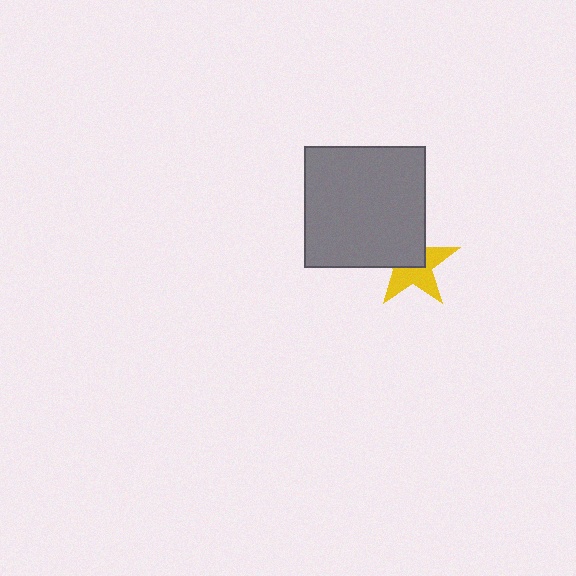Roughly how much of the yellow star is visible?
About half of it is visible (roughly 53%).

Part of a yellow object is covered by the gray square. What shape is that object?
It is a star.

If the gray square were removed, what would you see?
You would see the complete yellow star.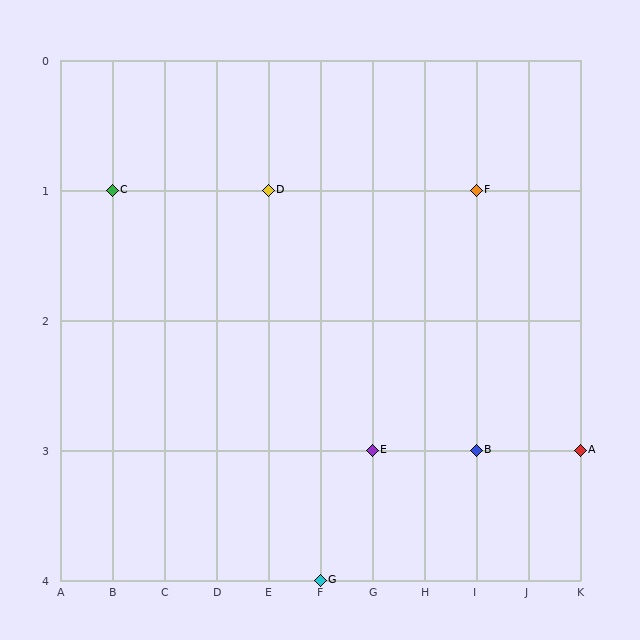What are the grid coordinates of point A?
Point A is at grid coordinates (K, 3).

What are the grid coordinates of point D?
Point D is at grid coordinates (E, 1).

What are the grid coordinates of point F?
Point F is at grid coordinates (I, 1).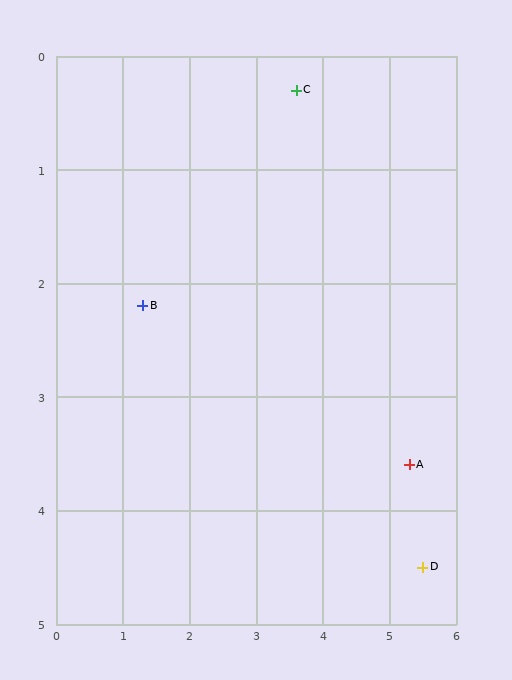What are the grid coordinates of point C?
Point C is at approximately (3.6, 0.3).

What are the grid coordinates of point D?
Point D is at approximately (5.5, 4.5).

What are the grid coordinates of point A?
Point A is at approximately (5.3, 3.6).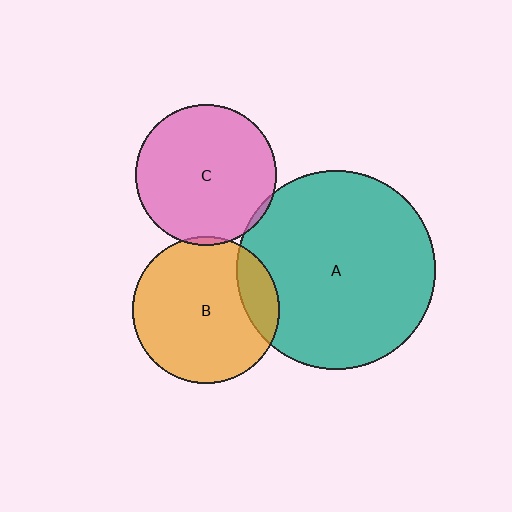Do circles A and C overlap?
Yes.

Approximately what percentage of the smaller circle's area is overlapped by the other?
Approximately 5%.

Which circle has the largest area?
Circle A (teal).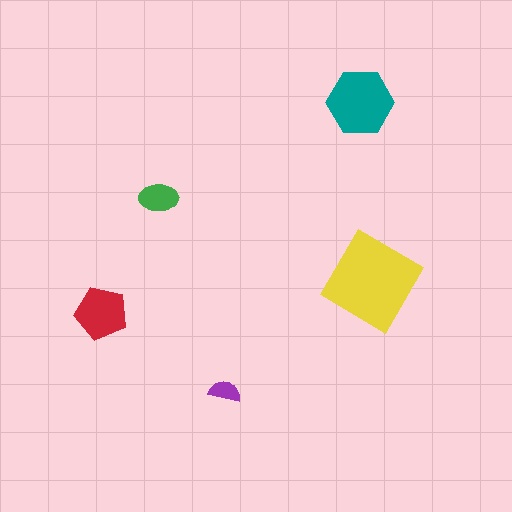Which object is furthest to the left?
The red pentagon is leftmost.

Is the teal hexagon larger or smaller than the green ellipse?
Larger.